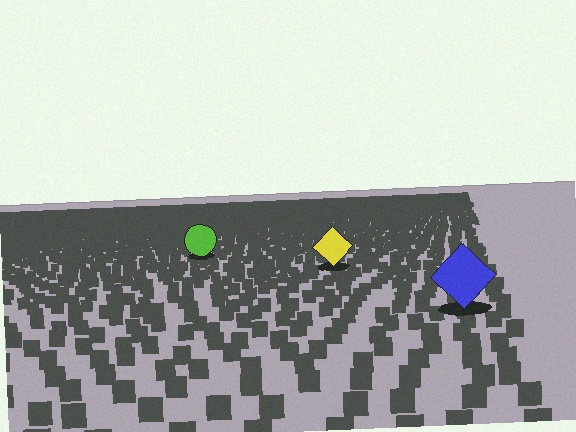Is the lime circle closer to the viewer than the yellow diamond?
No. The yellow diamond is closer — you can tell from the texture gradient: the ground texture is coarser near it.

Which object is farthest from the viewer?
The lime circle is farthest from the viewer. It appears smaller and the ground texture around it is denser.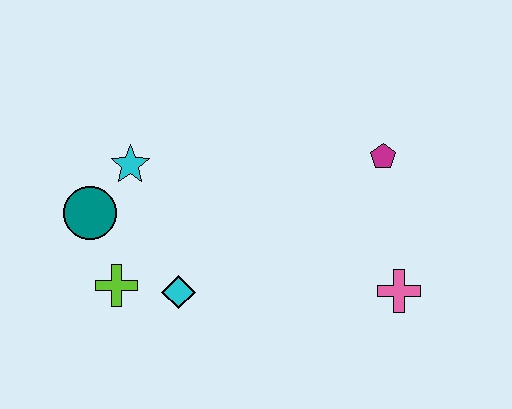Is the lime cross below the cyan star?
Yes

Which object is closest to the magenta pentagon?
The pink cross is closest to the magenta pentagon.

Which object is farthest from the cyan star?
The pink cross is farthest from the cyan star.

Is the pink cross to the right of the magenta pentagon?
Yes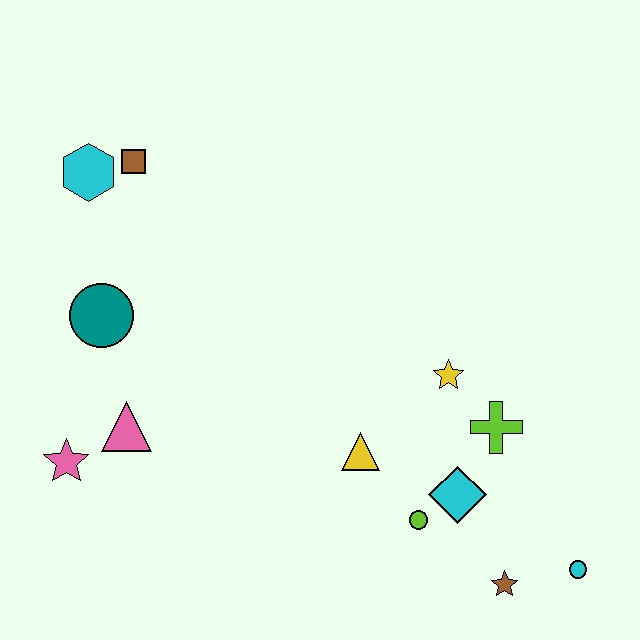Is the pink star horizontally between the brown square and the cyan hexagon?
No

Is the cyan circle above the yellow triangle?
No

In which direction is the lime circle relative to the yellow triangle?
The lime circle is below the yellow triangle.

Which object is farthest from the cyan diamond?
The cyan hexagon is farthest from the cyan diamond.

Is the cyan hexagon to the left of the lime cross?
Yes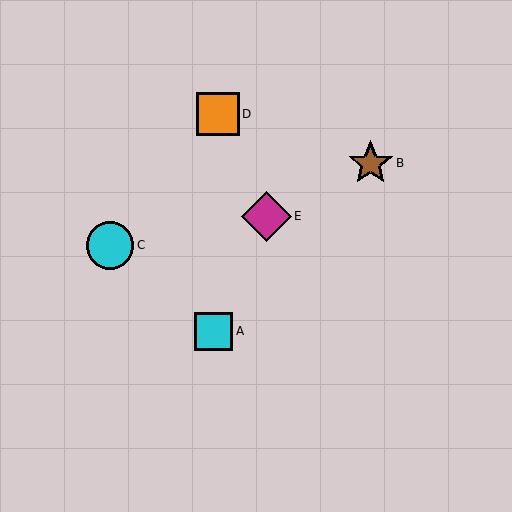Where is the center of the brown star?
The center of the brown star is at (371, 163).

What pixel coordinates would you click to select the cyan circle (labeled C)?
Click at (110, 245) to select the cyan circle C.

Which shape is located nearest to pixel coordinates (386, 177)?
The brown star (labeled B) at (371, 163) is nearest to that location.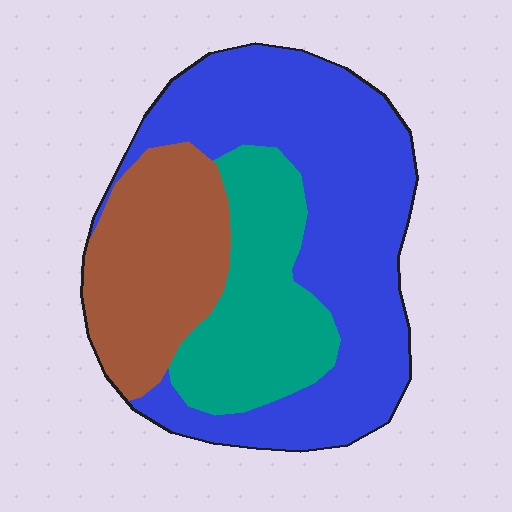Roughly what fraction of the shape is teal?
Teal takes up between a sixth and a third of the shape.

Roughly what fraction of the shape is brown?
Brown covers 25% of the shape.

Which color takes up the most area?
Blue, at roughly 50%.